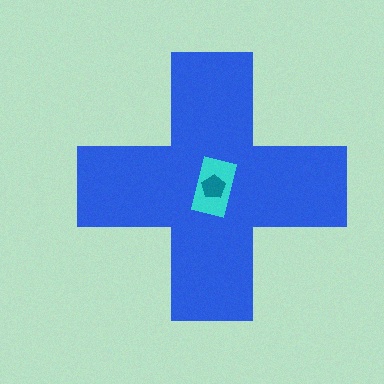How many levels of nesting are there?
3.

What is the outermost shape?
The blue cross.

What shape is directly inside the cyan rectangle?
The teal pentagon.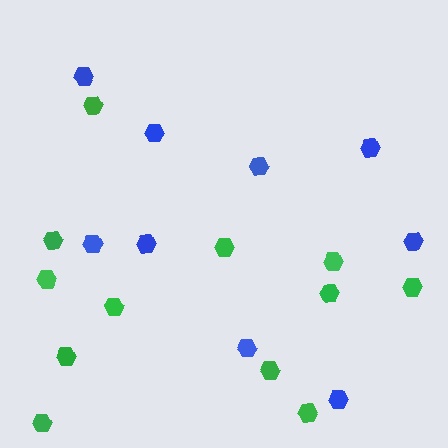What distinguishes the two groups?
There are 2 groups: one group of blue hexagons (9) and one group of green hexagons (12).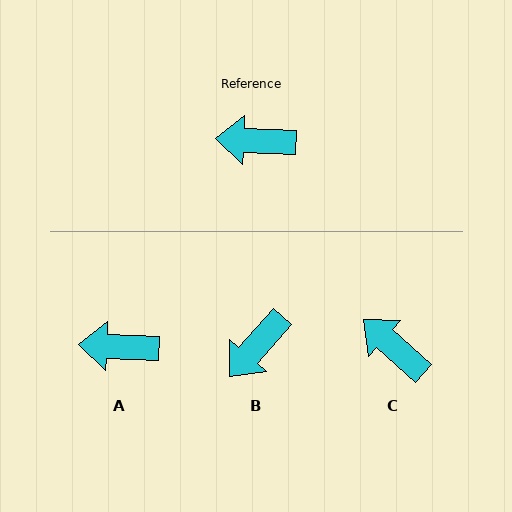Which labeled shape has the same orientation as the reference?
A.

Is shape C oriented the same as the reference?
No, it is off by about 40 degrees.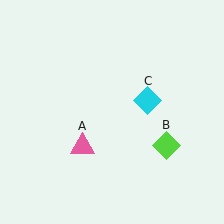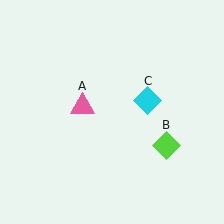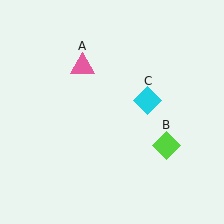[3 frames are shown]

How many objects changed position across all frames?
1 object changed position: pink triangle (object A).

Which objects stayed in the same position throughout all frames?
Lime diamond (object B) and cyan diamond (object C) remained stationary.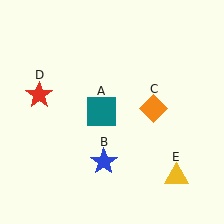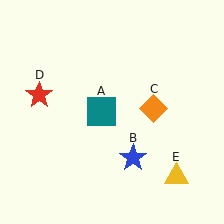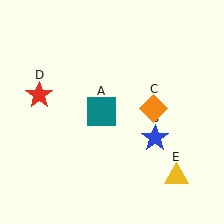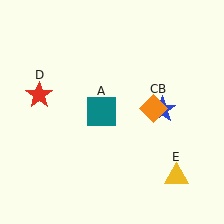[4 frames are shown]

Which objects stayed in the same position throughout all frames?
Teal square (object A) and orange diamond (object C) and red star (object D) and yellow triangle (object E) remained stationary.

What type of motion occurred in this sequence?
The blue star (object B) rotated counterclockwise around the center of the scene.